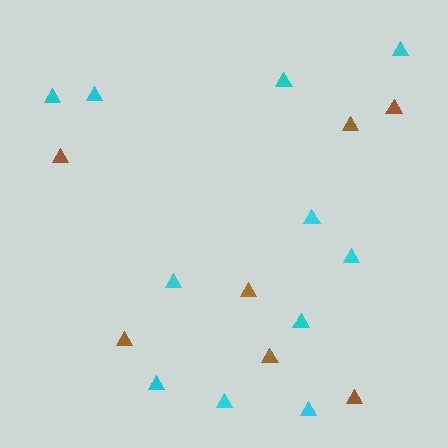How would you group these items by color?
There are 2 groups: one group of cyan triangles (11) and one group of brown triangles (7).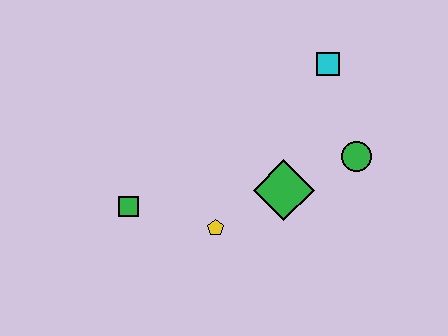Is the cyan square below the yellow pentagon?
No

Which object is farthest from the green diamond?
The green square is farthest from the green diamond.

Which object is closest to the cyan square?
The green circle is closest to the cyan square.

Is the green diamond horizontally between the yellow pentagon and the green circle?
Yes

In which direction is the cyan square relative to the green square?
The cyan square is to the right of the green square.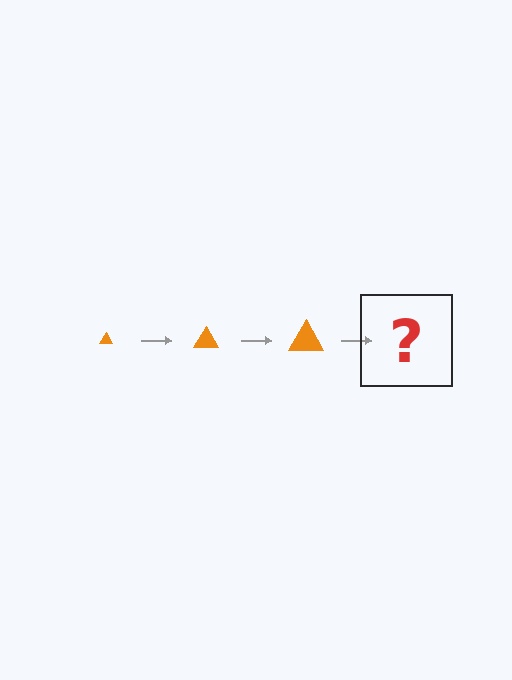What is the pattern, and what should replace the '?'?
The pattern is that the triangle gets progressively larger each step. The '?' should be an orange triangle, larger than the previous one.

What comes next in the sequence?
The next element should be an orange triangle, larger than the previous one.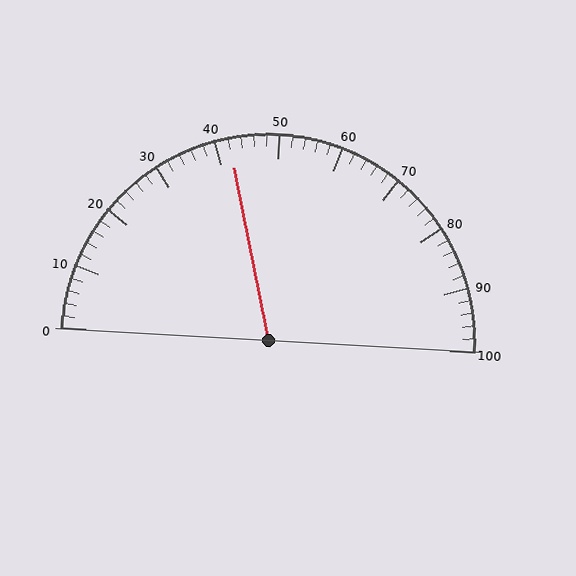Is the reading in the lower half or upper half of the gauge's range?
The reading is in the lower half of the range (0 to 100).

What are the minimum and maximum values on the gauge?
The gauge ranges from 0 to 100.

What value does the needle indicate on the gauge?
The needle indicates approximately 42.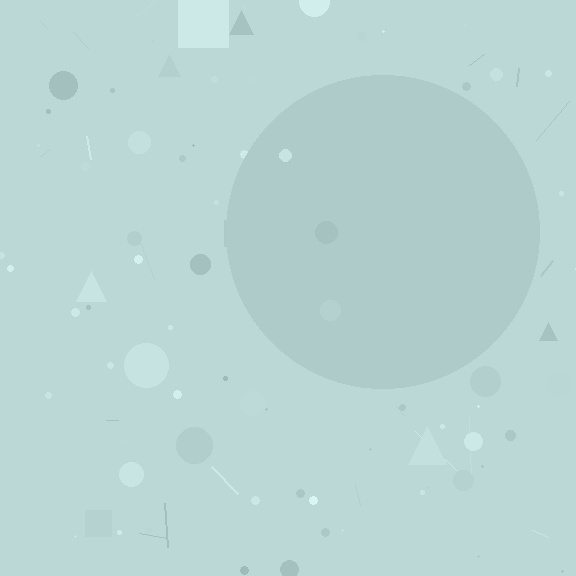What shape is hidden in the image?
A circle is hidden in the image.